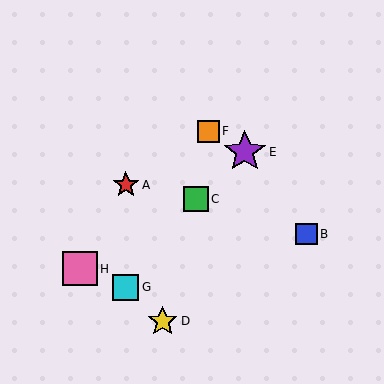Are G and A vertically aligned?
Yes, both are at x≈126.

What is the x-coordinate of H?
Object H is at x≈80.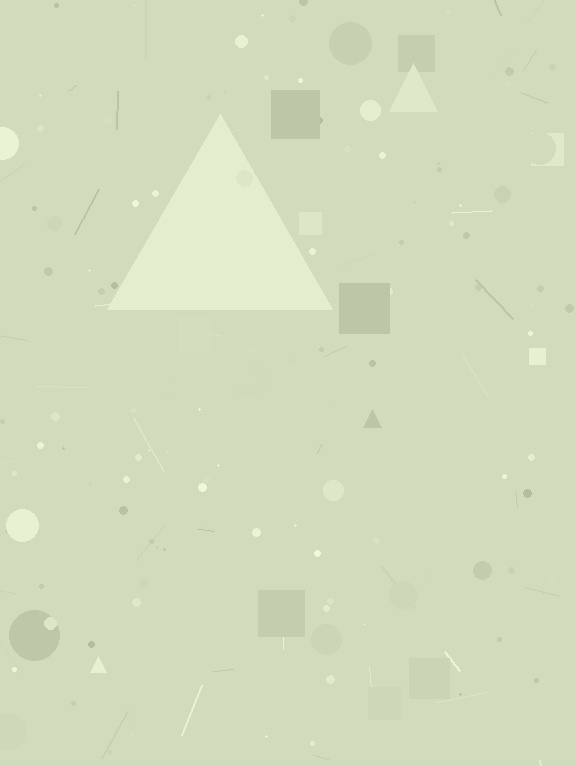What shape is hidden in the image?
A triangle is hidden in the image.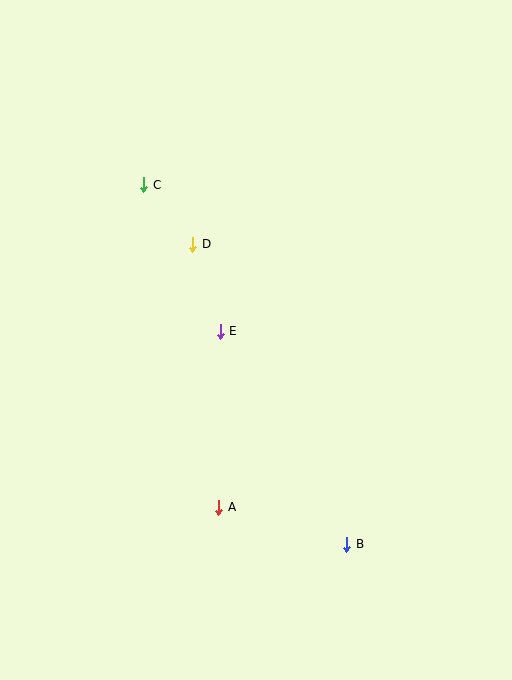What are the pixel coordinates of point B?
Point B is at (347, 544).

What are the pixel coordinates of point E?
Point E is at (220, 331).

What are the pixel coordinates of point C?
Point C is at (144, 185).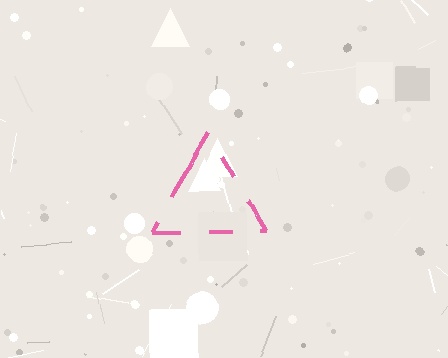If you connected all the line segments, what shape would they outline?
They would outline a triangle.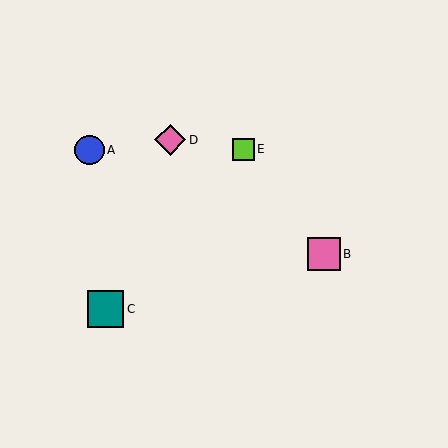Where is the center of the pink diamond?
The center of the pink diamond is at (170, 140).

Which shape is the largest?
The teal square (labeled C) is the largest.